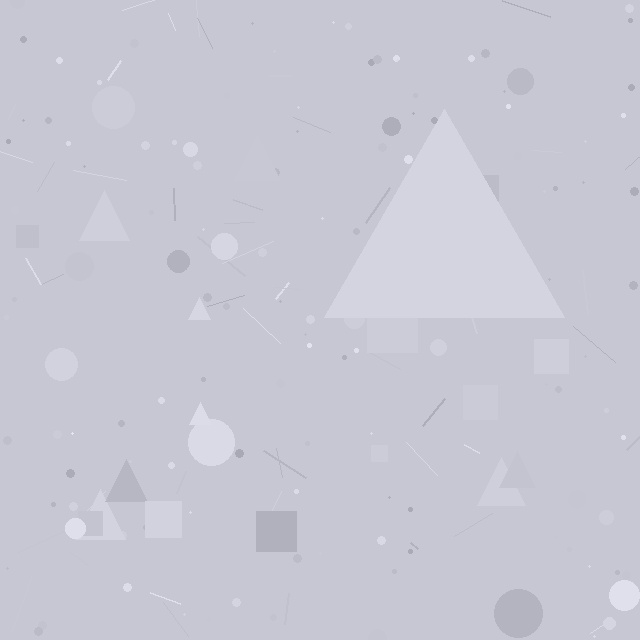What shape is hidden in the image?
A triangle is hidden in the image.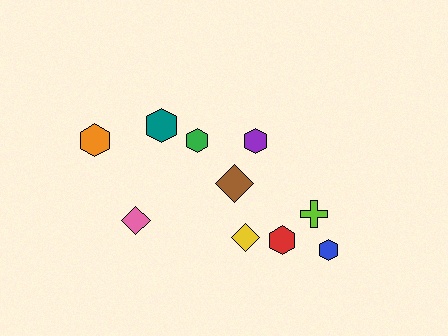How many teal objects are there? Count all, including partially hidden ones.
There is 1 teal object.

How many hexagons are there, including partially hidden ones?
There are 6 hexagons.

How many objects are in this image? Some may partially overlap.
There are 10 objects.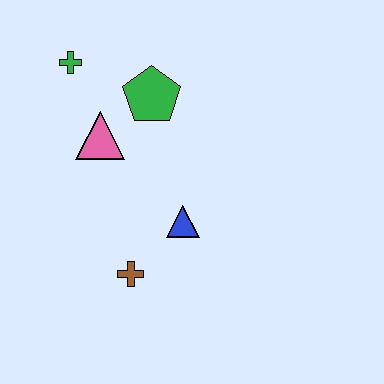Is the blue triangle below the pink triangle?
Yes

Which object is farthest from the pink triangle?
The brown cross is farthest from the pink triangle.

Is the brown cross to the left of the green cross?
No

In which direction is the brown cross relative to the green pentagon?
The brown cross is below the green pentagon.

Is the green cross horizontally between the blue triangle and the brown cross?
No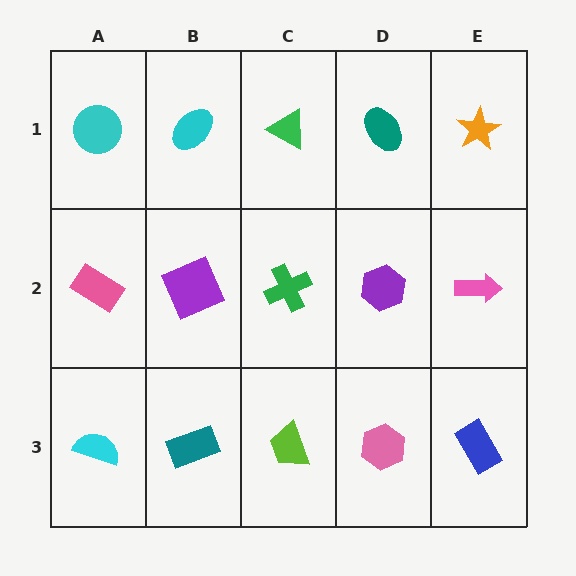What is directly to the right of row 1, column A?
A cyan ellipse.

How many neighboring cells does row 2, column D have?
4.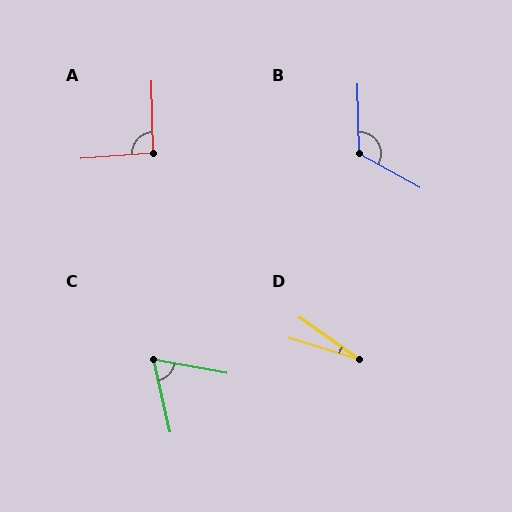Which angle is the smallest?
D, at approximately 18 degrees.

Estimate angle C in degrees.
Approximately 67 degrees.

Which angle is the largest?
B, at approximately 120 degrees.